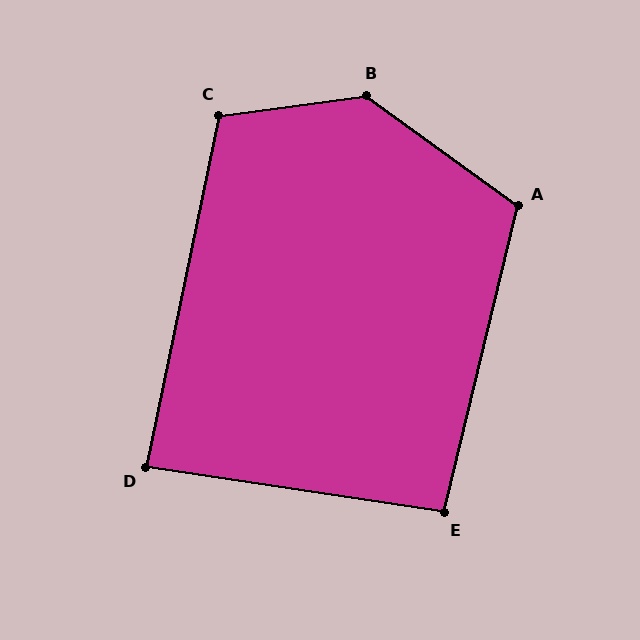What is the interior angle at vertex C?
Approximately 109 degrees (obtuse).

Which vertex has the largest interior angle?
B, at approximately 137 degrees.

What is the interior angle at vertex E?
Approximately 95 degrees (obtuse).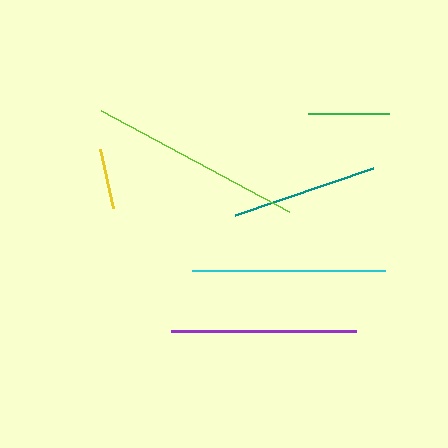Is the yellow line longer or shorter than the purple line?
The purple line is longer than the yellow line.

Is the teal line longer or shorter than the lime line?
The lime line is longer than the teal line.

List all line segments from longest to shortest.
From longest to shortest: lime, cyan, purple, teal, green, yellow.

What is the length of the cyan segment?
The cyan segment is approximately 193 pixels long.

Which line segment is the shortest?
The yellow line is the shortest at approximately 60 pixels.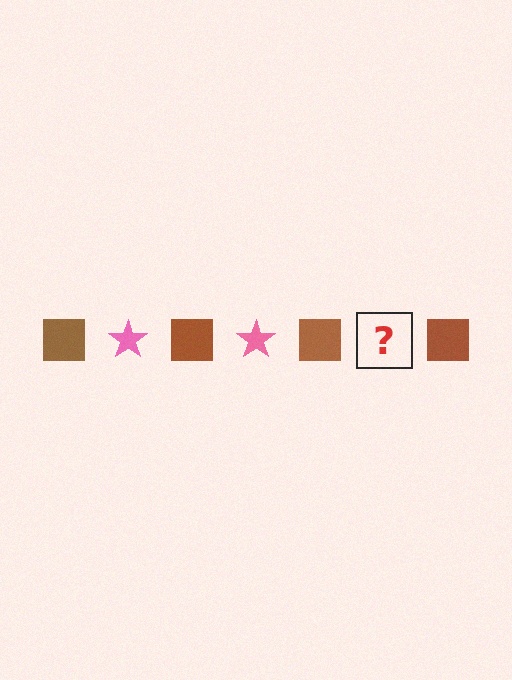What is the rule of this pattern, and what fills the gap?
The rule is that the pattern alternates between brown square and pink star. The gap should be filled with a pink star.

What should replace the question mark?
The question mark should be replaced with a pink star.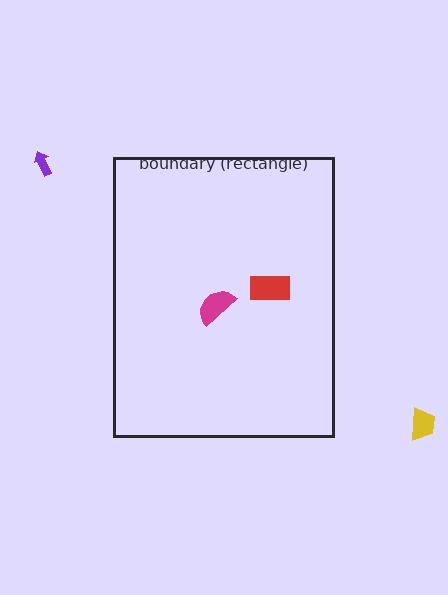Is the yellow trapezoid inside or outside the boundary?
Outside.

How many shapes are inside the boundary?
2 inside, 2 outside.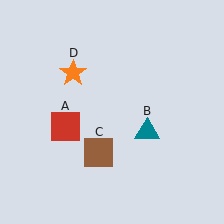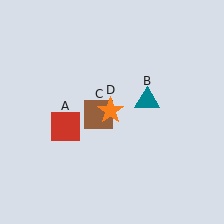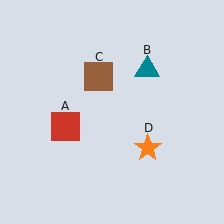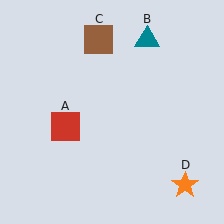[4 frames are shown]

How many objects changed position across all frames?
3 objects changed position: teal triangle (object B), brown square (object C), orange star (object D).